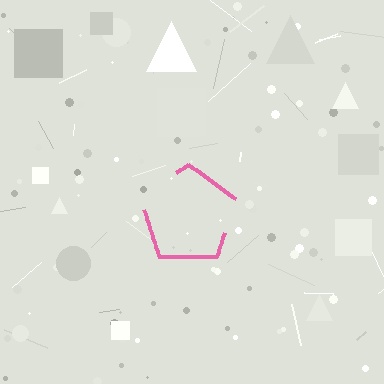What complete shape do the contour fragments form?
The contour fragments form a pentagon.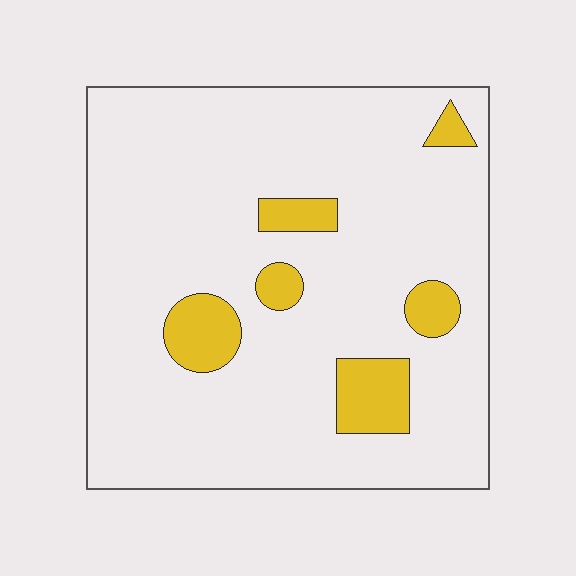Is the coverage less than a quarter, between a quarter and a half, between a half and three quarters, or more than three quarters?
Less than a quarter.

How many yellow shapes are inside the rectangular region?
6.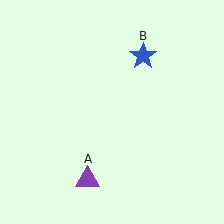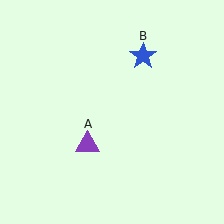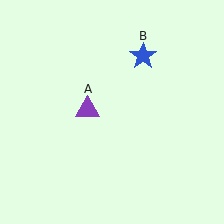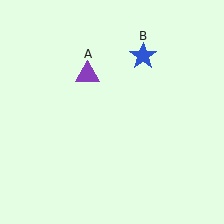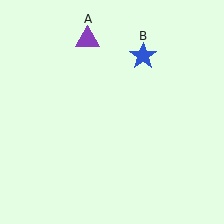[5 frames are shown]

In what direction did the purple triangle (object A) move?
The purple triangle (object A) moved up.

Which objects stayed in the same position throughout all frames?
Blue star (object B) remained stationary.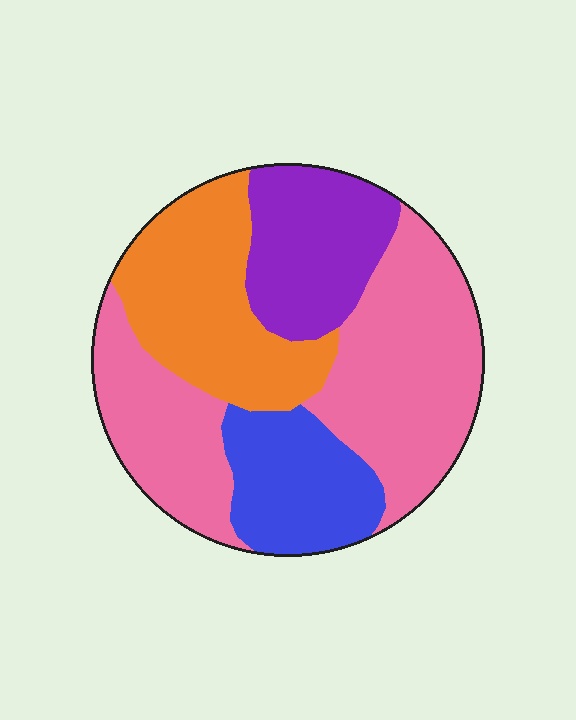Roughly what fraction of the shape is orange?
Orange takes up about one quarter (1/4) of the shape.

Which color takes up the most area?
Pink, at roughly 45%.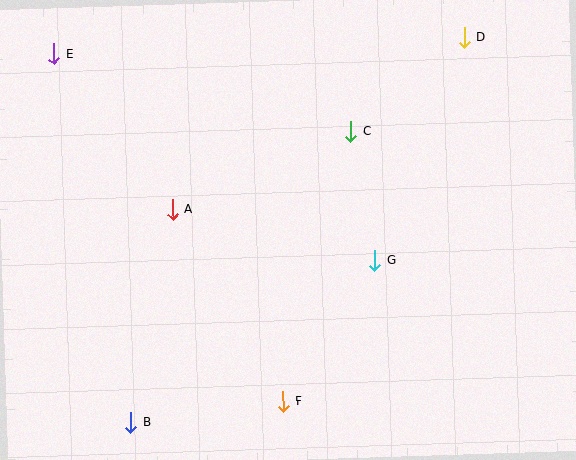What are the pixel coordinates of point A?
Point A is at (173, 209).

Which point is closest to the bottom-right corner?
Point G is closest to the bottom-right corner.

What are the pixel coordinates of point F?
Point F is at (283, 401).